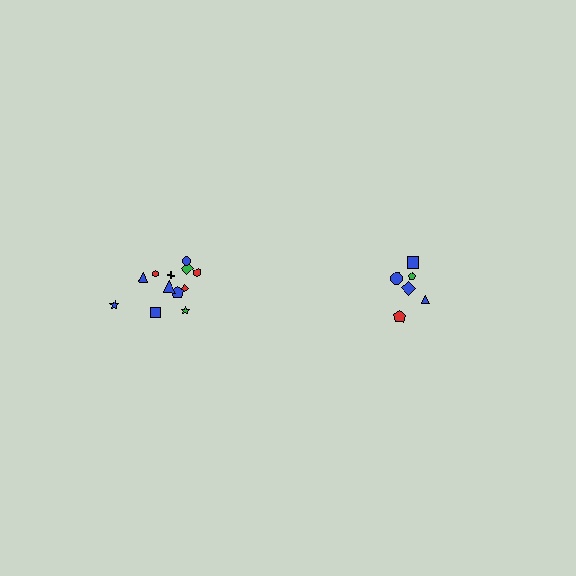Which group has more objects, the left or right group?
The left group.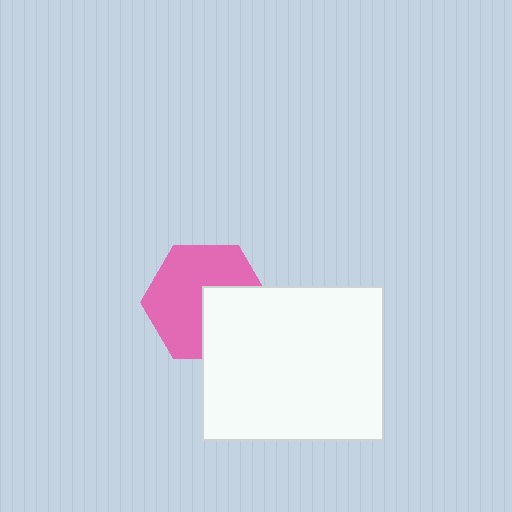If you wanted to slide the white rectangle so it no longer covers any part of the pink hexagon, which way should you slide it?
Slide it toward the lower-right — that is the most direct way to separate the two shapes.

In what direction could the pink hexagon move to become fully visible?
The pink hexagon could move toward the upper-left. That would shift it out from behind the white rectangle entirely.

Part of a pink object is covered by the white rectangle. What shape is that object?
It is a hexagon.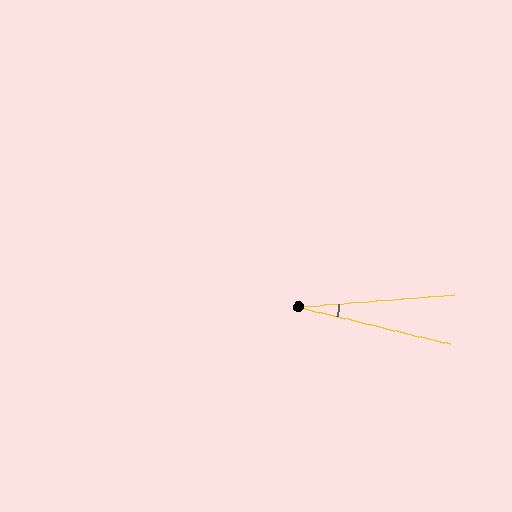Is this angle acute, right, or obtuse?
It is acute.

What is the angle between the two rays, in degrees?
Approximately 18 degrees.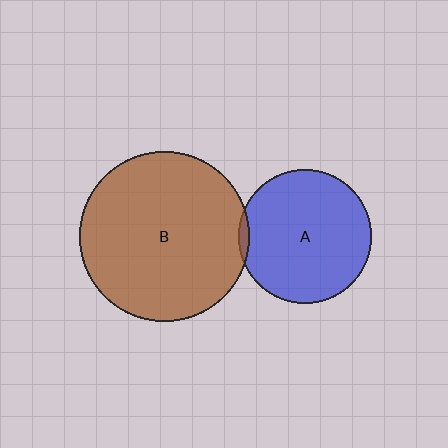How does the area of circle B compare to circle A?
Approximately 1.6 times.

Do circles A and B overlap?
Yes.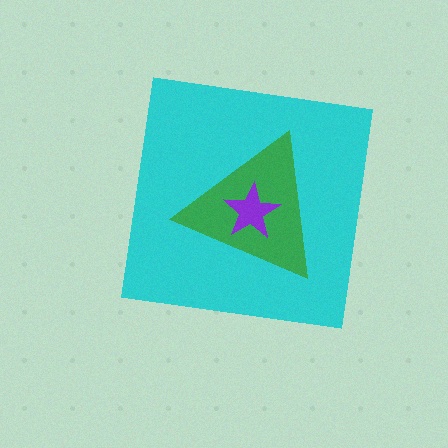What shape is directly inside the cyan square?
The green triangle.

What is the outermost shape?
The cyan square.